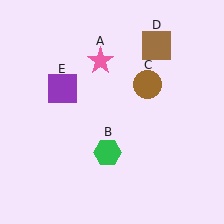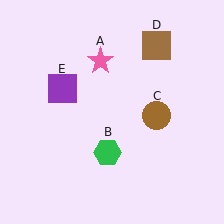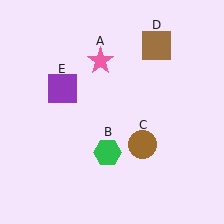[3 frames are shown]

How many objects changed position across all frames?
1 object changed position: brown circle (object C).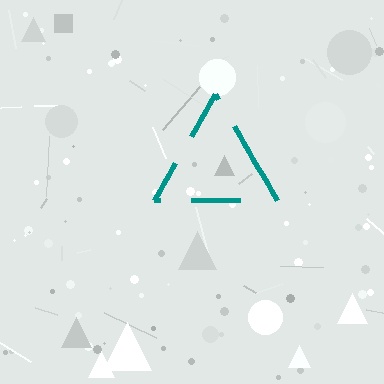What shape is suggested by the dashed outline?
The dashed outline suggests a triangle.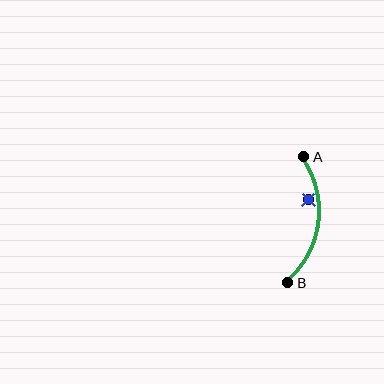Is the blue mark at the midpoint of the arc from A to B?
No — the blue mark does not lie on the arc at all. It sits slightly inside the curve.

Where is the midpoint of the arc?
The arc midpoint is the point on the curve farthest from the straight line joining A and B. It sits to the right of that line.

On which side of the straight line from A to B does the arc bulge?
The arc bulges to the right of the straight line connecting A and B.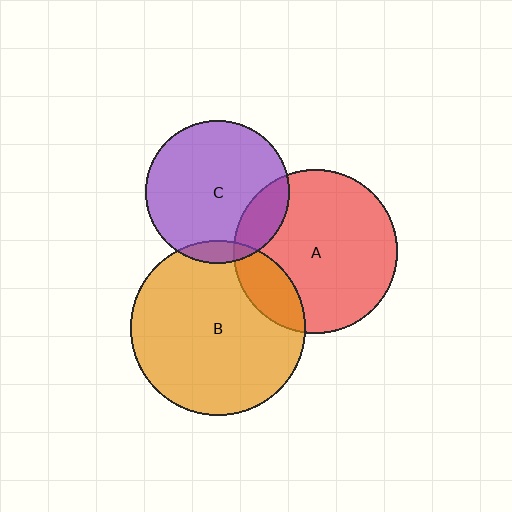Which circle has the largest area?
Circle B (orange).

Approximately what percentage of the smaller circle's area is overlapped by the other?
Approximately 15%.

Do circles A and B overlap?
Yes.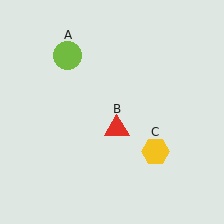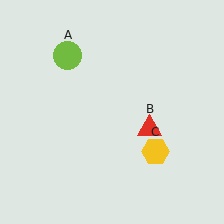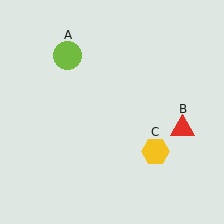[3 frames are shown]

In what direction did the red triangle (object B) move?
The red triangle (object B) moved right.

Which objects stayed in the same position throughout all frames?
Lime circle (object A) and yellow hexagon (object C) remained stationary.